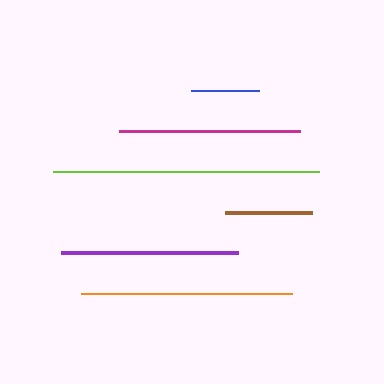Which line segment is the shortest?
The blue line is the shortest at approximately 68 pixels.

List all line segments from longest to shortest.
From longest to shortest: lime, orange, magenta, purple, brown, blue.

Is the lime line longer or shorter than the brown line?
The lime line is longer than the brown line.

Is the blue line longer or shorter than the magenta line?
The magenta line is longer than the blue line.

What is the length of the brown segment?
The brown segment is approximately 87 pixels long.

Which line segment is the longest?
The lime line is the longest at approximately 267 pixels.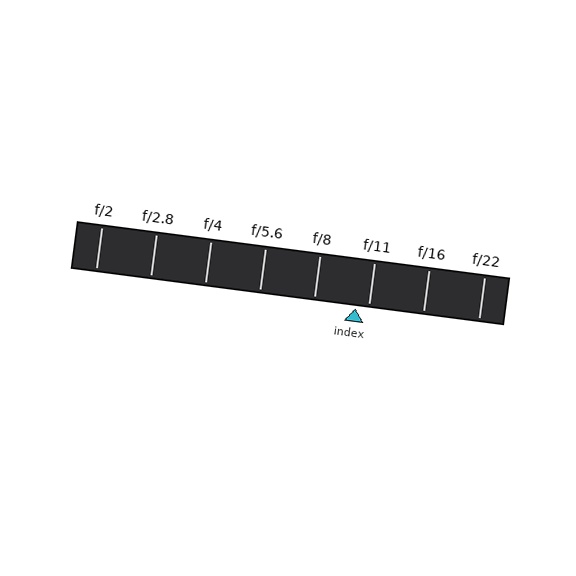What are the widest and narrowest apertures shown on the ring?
The widest aperture shown is f/2 and the narrowest is f/22.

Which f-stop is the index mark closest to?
The index mark is closest to f/11.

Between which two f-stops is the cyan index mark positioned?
The index mark is between f/8 and f/11.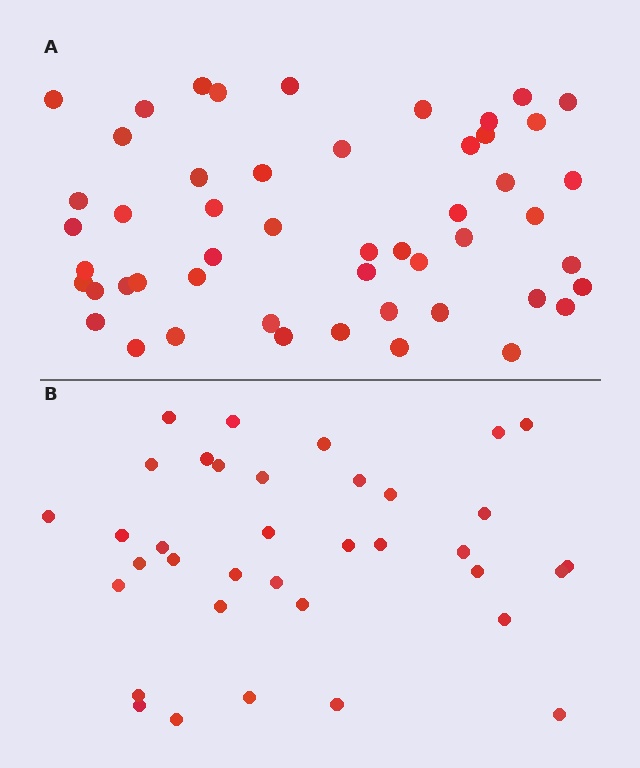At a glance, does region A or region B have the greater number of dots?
Region A (the top region) has more dots.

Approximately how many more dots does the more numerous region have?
Region A has approximately 15 more dots than region B.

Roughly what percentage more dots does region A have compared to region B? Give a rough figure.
About 40% more.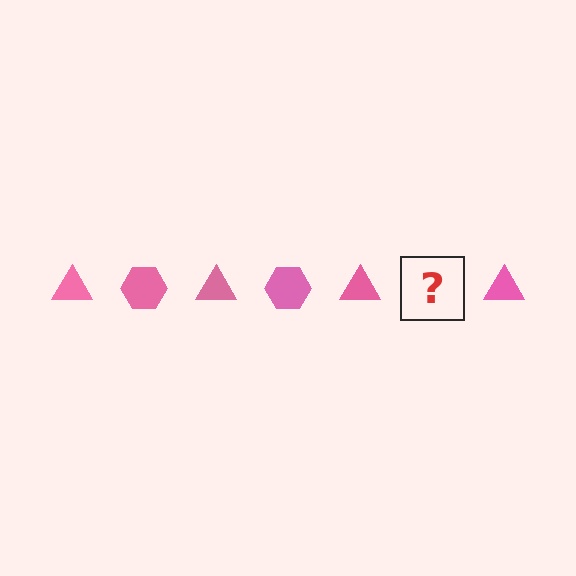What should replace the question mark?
The question mark should be replaced with a pink hexagon.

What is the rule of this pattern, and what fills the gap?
The rule is that the pattern cycles through triangle, hexagon shapes in pink. The gap should be filled with a pink hexagon.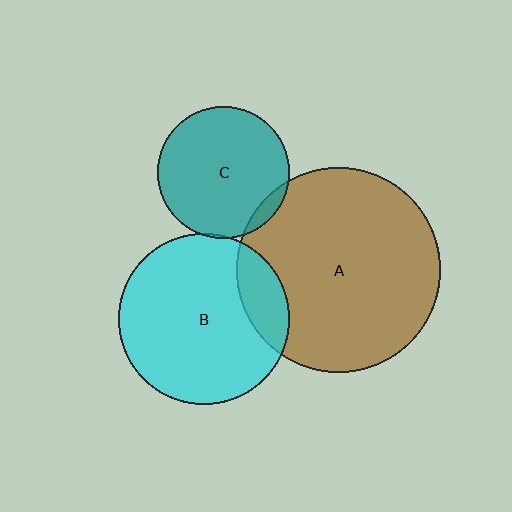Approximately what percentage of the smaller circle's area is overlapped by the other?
Approximately 5%.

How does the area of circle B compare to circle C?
Approximately 1.7 times.